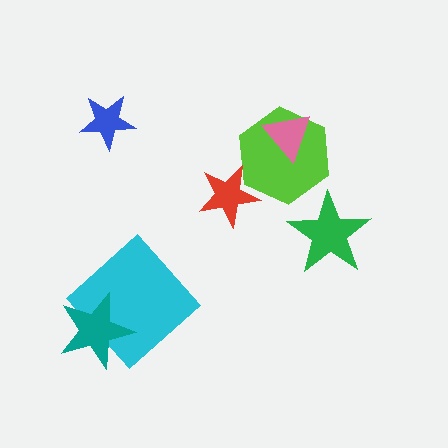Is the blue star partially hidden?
No, no other shape covers it.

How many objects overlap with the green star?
0 objects overlap with the green star.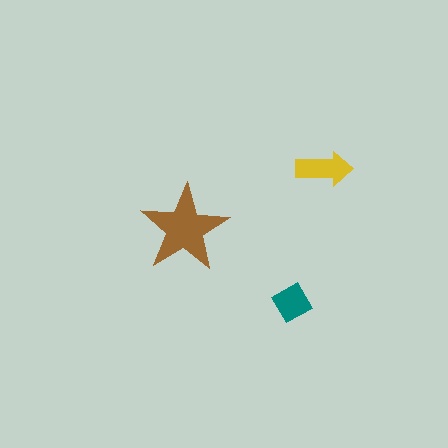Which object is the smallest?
The teal diamond.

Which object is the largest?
The brown star.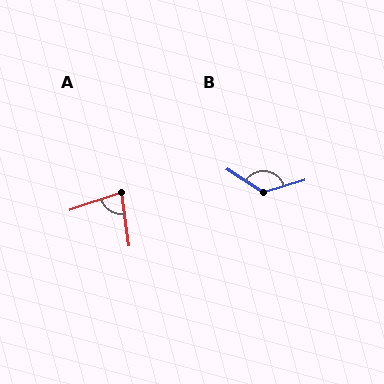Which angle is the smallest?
A, at approximately 79 degrees.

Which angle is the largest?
B, at approximately 130 degrees.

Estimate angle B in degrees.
Approximately 130 degrees.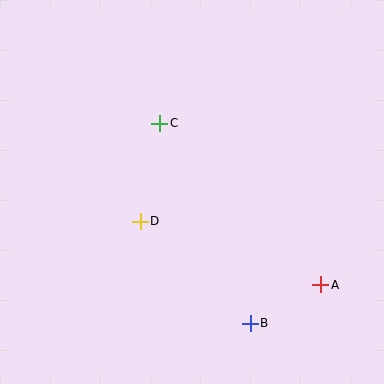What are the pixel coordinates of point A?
Point A is at (321, 285).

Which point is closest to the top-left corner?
Point C is closest to the top-left corner.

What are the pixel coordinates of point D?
Point D is at (140, 221).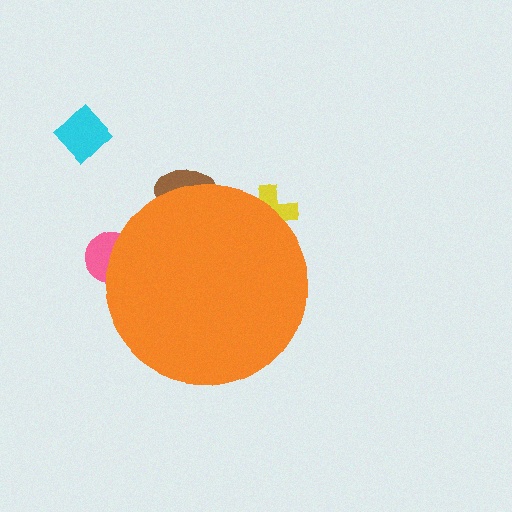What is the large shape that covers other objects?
An orange circle.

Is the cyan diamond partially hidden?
No, the cyan diamond is fully visible.